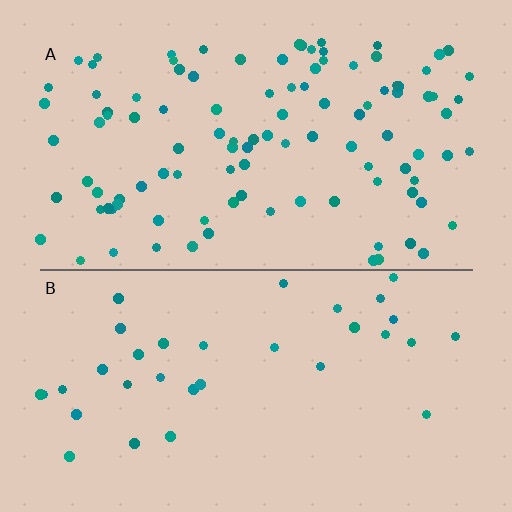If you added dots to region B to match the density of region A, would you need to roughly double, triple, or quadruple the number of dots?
Approximately triple.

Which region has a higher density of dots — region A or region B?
A (the top).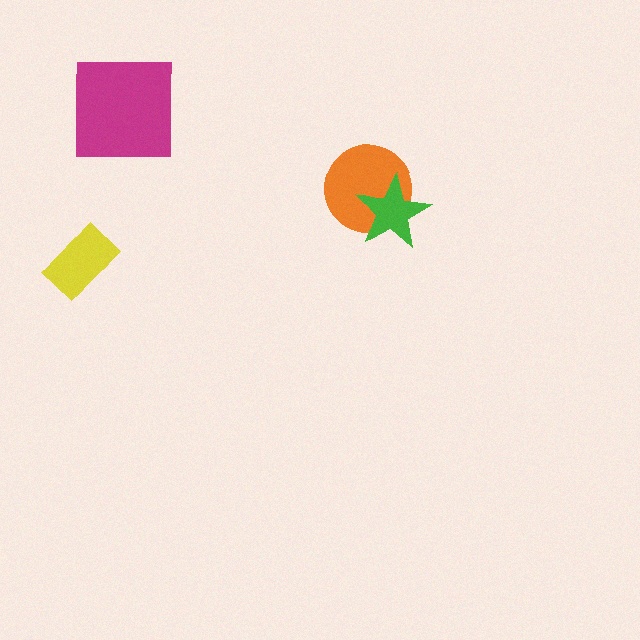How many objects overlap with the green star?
1 object overlaps with the green star.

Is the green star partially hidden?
No, no other shape covers it.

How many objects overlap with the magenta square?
0 objects overlap with the magenta square.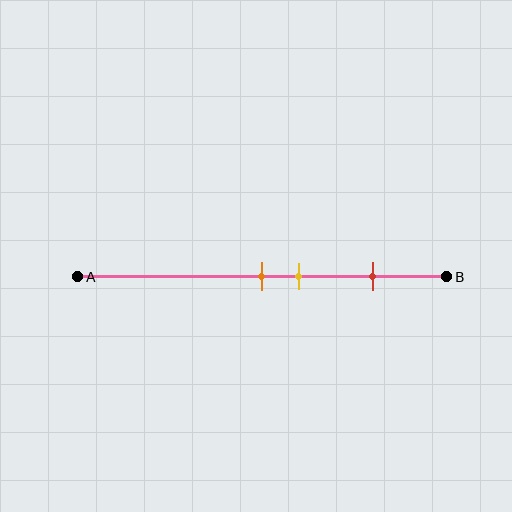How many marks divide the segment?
There are 3 marks dividing the segment.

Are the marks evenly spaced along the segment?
No, the marks are not evenly spaced.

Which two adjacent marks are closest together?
The orange and yellow marks are the closest adjacent pair.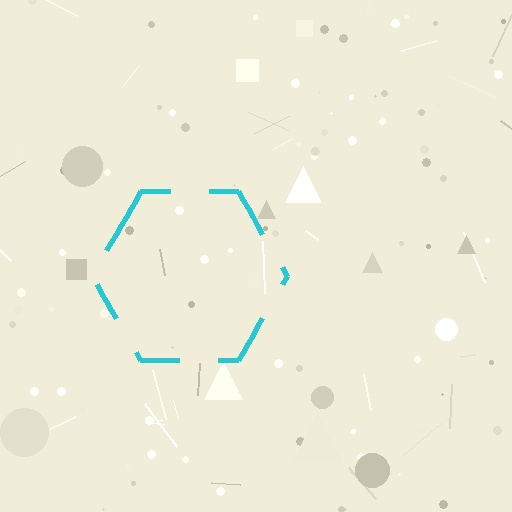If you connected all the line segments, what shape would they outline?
They would outline a hexagon.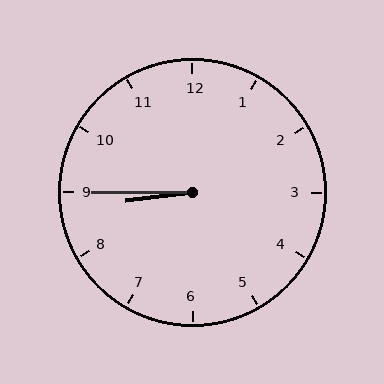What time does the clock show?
8:45.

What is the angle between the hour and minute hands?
Approximately 8 degrees.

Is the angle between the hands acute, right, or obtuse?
It is acute.